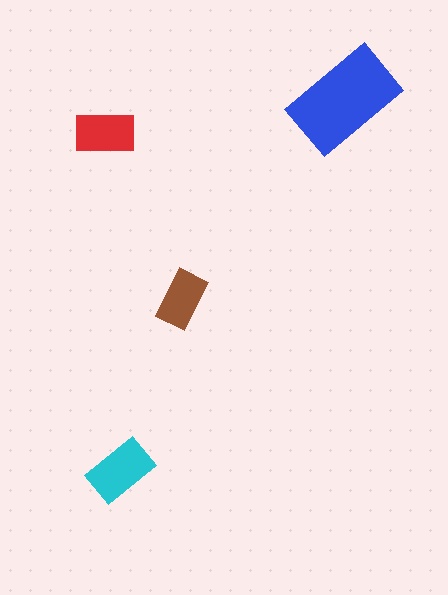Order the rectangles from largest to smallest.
the blue one, the cyan one, the red one, the brown one.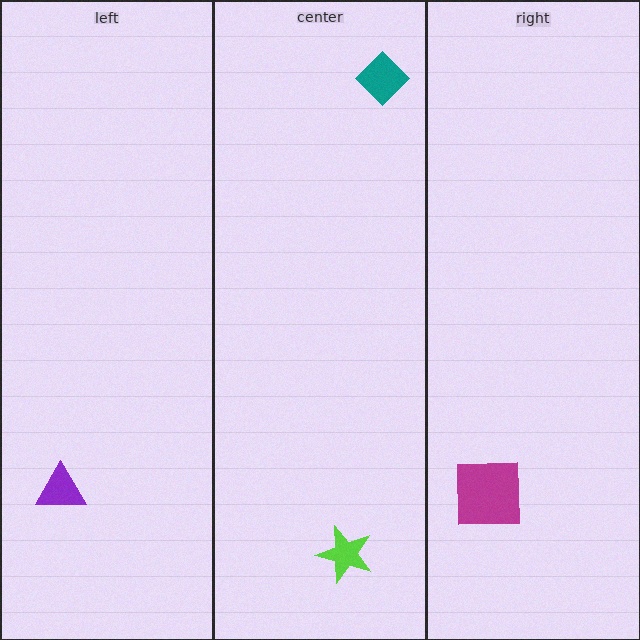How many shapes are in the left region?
1.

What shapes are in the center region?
The lime star, the teal diamond.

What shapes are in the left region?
The purple triangle.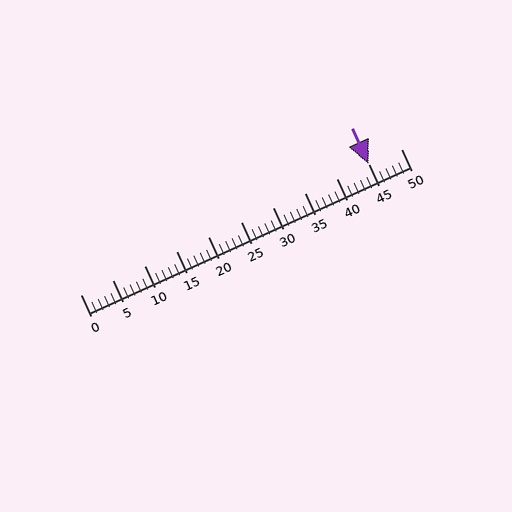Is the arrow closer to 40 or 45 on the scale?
The arrow is closer to 45.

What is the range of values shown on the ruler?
The ruler shows values from 0 to 50.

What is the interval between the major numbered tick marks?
The major tick marks are spaced 5 units apart.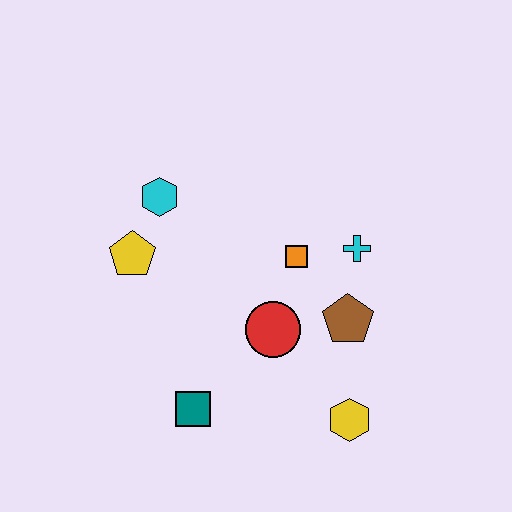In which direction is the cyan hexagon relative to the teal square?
The cyan hexagon is above the teal square.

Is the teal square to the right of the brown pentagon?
No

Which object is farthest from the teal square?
The cyan cross is farthest from the teal square.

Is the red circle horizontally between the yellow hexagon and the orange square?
No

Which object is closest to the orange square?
The cyan cross is closest to the orange square.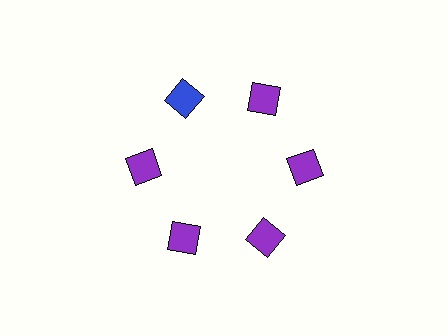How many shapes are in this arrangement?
There are 6 shapes arranged in a ring pattern.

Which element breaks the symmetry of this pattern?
The blue square at roughly the 11 o'clock position breaks the symmetry. All other shapes are purple squares.